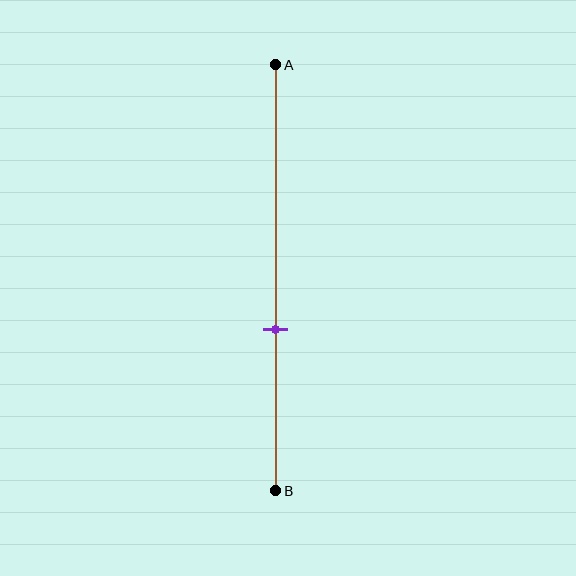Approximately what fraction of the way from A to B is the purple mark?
The purple mark is approximately 60% of the way from A to B.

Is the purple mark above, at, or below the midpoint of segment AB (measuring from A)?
The purple mark is below the midpoint of segment AB.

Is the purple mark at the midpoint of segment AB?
No, the mark is at about 60% from A, not at the 50% midpoint.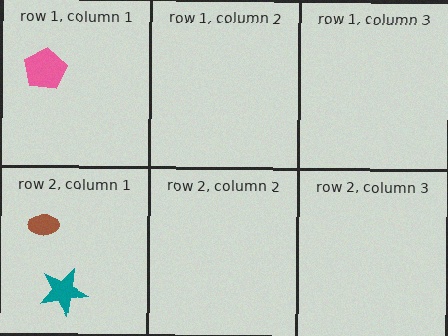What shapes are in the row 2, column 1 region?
The brown ellipse, the teal star.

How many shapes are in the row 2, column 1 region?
2.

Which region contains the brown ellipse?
The row 2, column 1 region.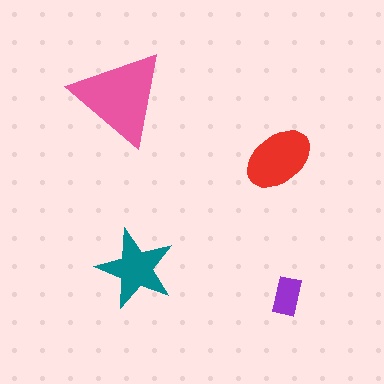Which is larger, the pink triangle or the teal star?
The pink triangle.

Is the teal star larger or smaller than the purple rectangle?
Larger.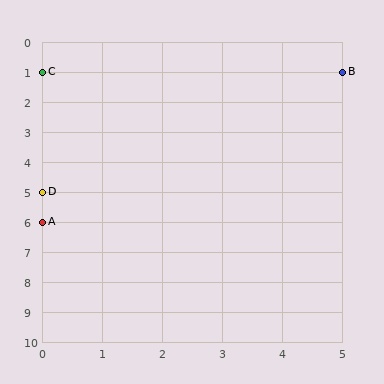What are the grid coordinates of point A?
Point A is at grid coordinates (0, 6).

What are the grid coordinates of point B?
Point B is at grid coordinates (5, 1).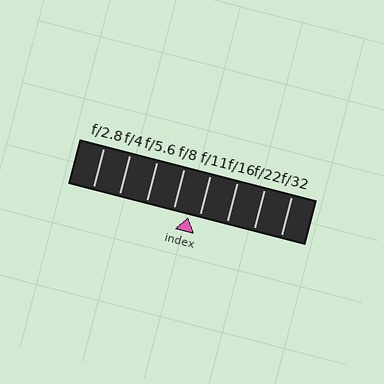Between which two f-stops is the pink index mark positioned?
The index mark is between f/8 and f/11.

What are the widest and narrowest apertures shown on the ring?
The widest aperture shown is f/2.8 and the narrowest is f/32.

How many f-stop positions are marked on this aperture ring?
There are 8 f-stop positions marked.